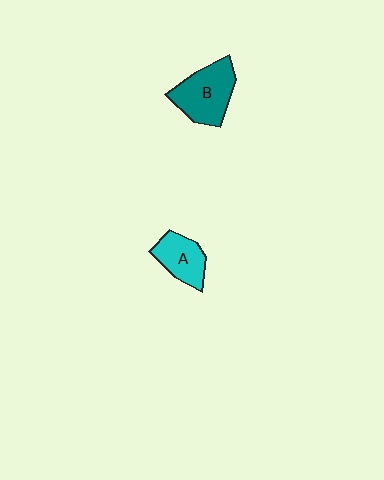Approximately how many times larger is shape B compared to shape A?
Approximately 1.5 times.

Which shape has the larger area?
Shape B (teal).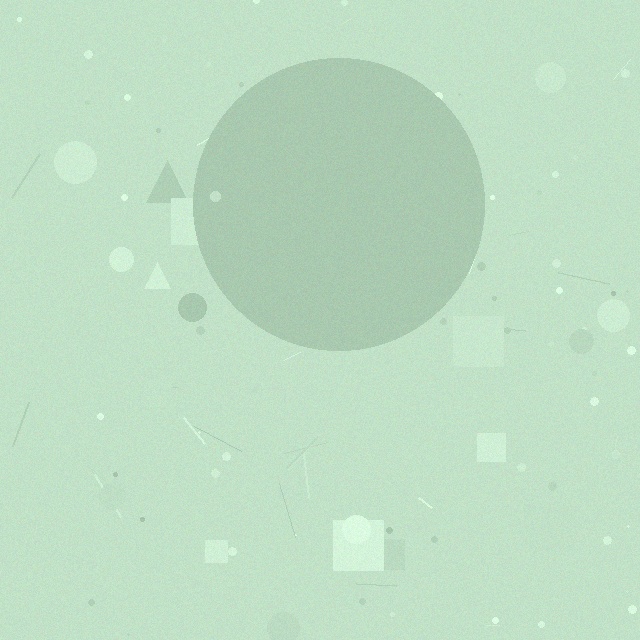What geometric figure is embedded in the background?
A circle is embedded in the background.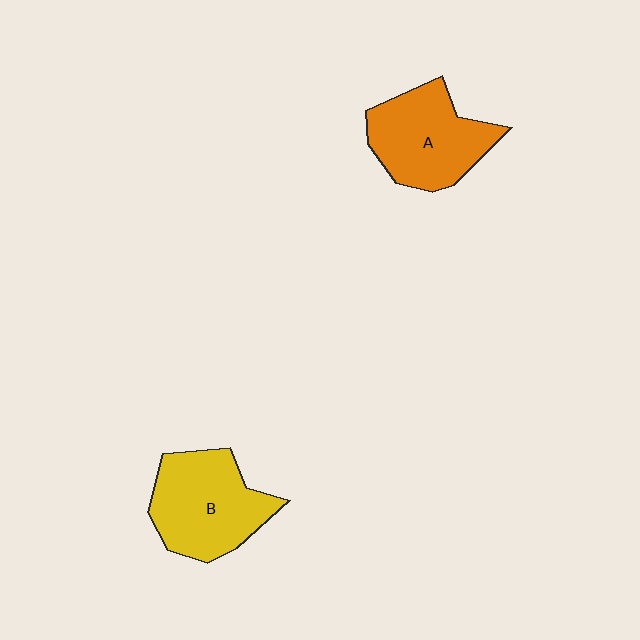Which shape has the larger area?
Shape B (yellow).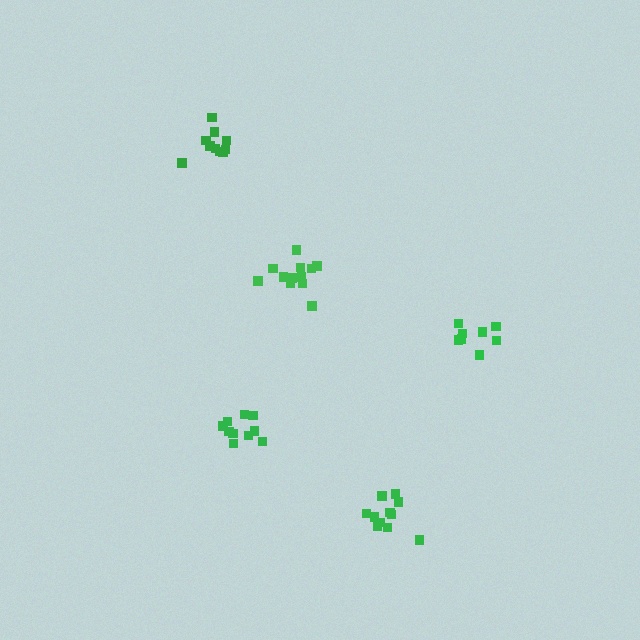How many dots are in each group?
Group 1: 11 dots, Group 2: 10 dots, Group 3: 13 dots, Group 4: 10 dots, Group 5: 9 dots (53 total).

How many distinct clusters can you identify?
There are 5 distinct clusters.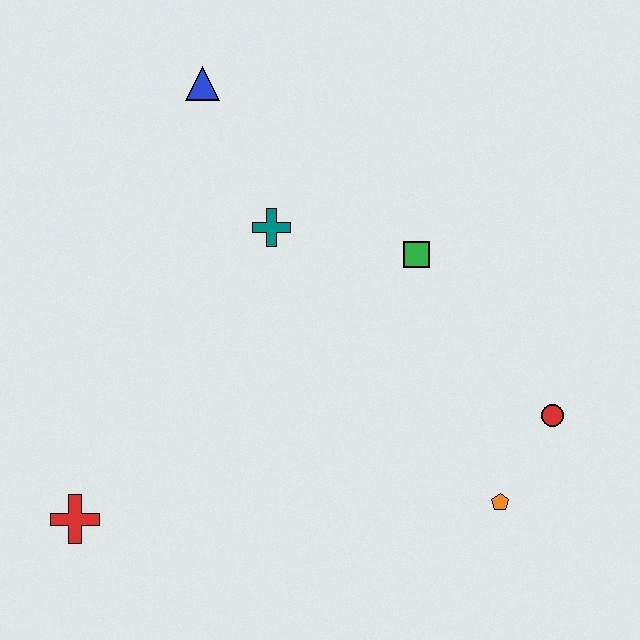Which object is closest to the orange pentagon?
The red circle is closest to the orange pentagon.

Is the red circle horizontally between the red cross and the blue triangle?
No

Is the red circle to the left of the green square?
No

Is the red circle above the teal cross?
No